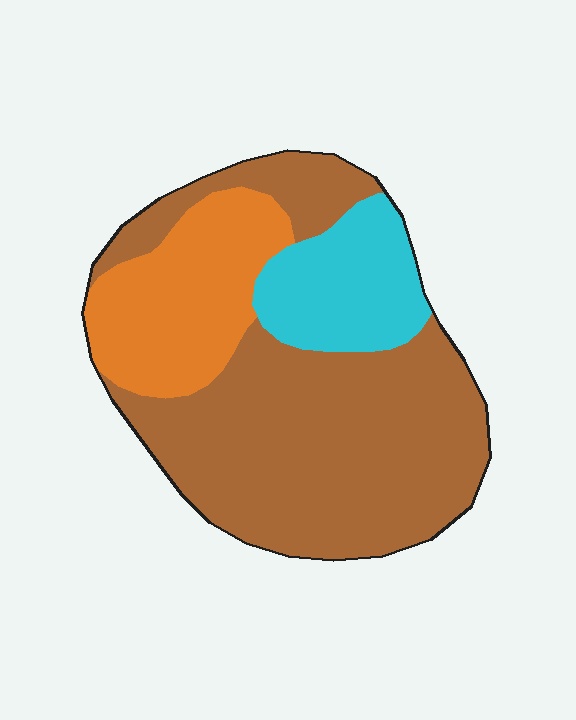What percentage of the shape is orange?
Orange takes up about one quarter (1/4) of the shape.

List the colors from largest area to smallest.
From largest to smallest: brown, orange, cyan.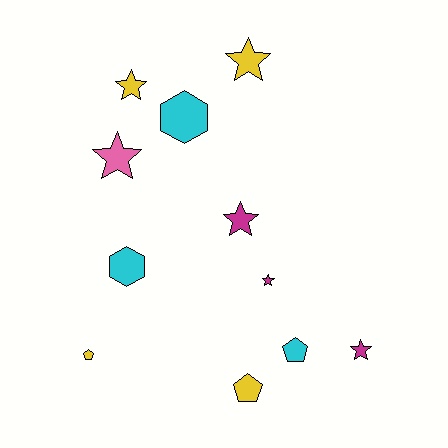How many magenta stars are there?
There are 3 magenta stars.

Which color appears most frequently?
Yellow, with 4 objects.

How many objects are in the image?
There are 11 objects.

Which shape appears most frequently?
Star, with 6 objects.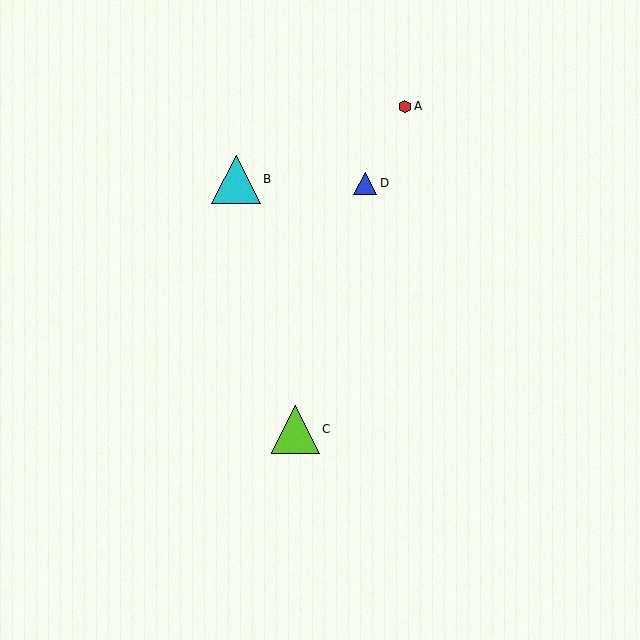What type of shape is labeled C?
Shape C is a lime triangle.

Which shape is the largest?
The cyan triangle (labeled B) is the largest.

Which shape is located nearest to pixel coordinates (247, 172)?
The cyan triangle (labeled B) at (236, 179) is nearest to that location.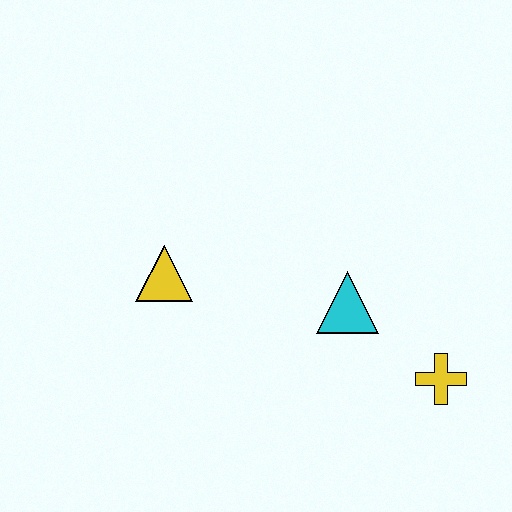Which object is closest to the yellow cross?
The cyan triangle is closest to the yellow cross.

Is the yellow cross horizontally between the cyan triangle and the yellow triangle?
No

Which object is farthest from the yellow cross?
The yellow triangle is farthest from the yellow cross.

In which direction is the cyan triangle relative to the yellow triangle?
The cyan triangle is to the right of the yellow triangle.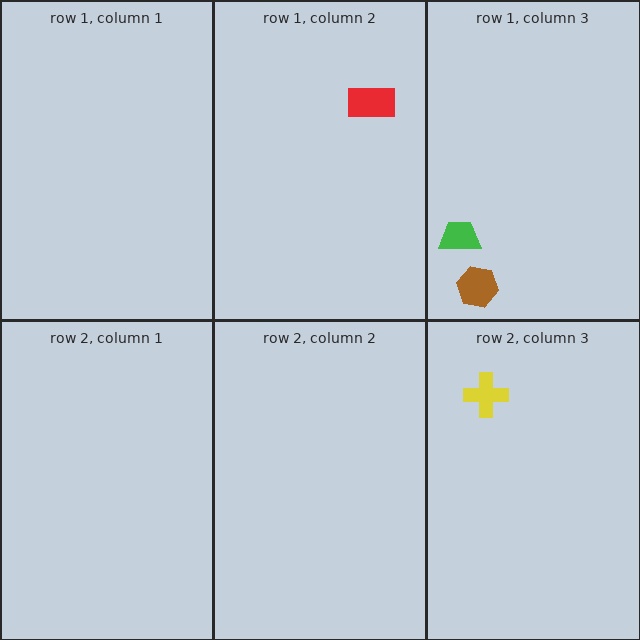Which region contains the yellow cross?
The row 2, column 3 region.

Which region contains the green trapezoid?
The row 1, column 3 region.